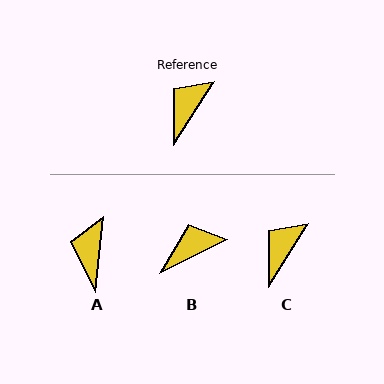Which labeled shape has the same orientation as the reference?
C.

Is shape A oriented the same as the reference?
No, it is off by about 26 degrees.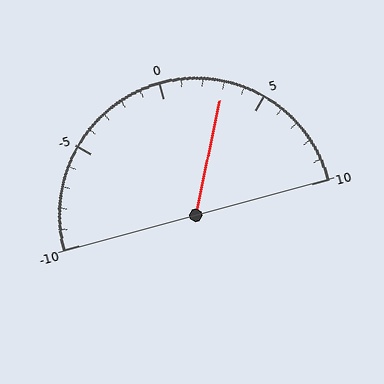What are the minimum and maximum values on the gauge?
The gauge ranges from -10 to 10.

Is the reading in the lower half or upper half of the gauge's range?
The reading is in the upper half of the range (-10 to 10).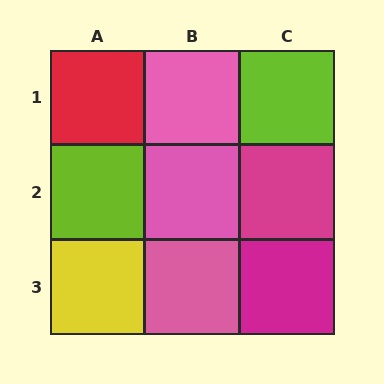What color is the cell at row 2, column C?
Magenta.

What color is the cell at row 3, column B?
Pink.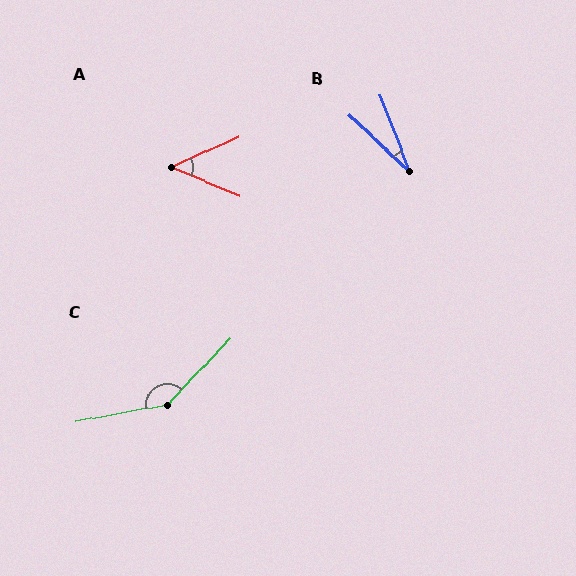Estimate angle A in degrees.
Approximately 47 degrees.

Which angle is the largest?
C, at approximately 144 degrees.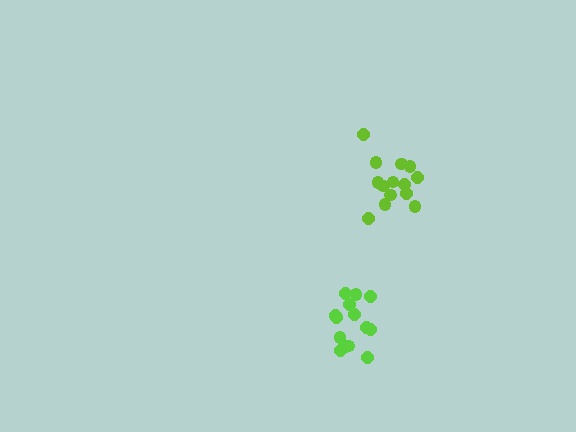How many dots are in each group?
Group 1: 14 dots, Group 2: 14 dots (28 total).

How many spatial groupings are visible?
There are 2 spatial groupings.